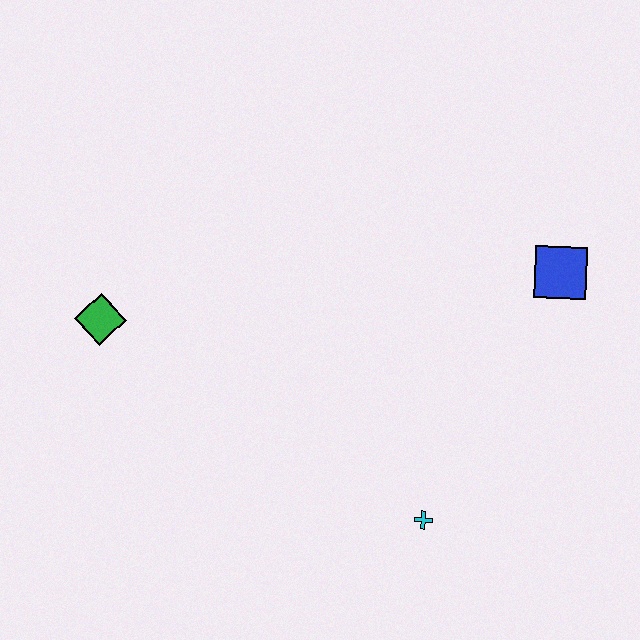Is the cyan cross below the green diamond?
Yes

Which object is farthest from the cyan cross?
The green diamond is farthest from the cyan cross.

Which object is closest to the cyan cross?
The blue square is closest to the cyan cross.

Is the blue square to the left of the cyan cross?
No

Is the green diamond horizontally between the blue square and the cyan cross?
No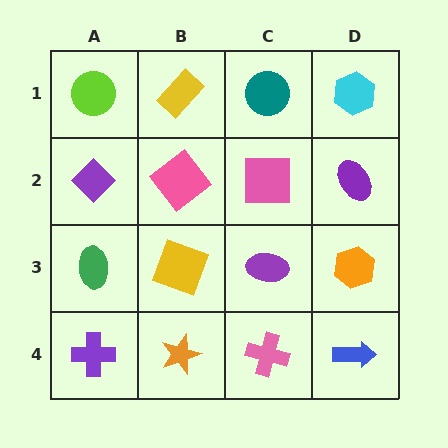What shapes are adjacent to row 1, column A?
A purple diamond (row 2, column A), a yellow rectangle (row 1, column B).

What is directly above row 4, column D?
An orange hexagon.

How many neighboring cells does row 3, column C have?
4.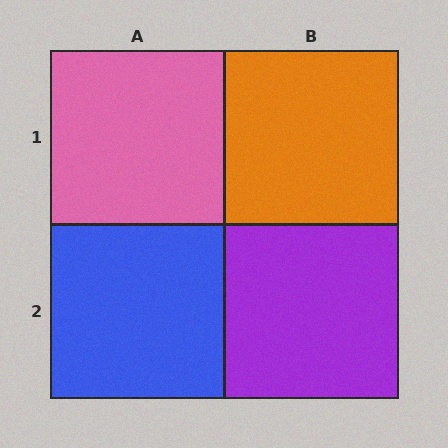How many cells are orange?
1 cell is orange.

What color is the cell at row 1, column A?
Pink.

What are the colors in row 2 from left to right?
Blue, purple.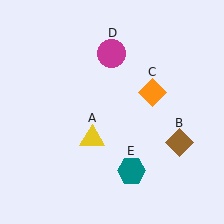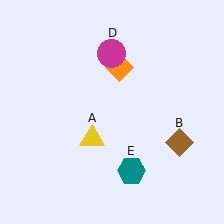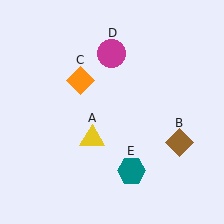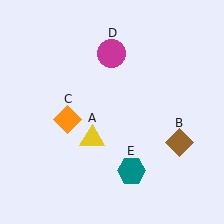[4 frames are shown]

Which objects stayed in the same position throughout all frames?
Yellow triangle (object A) and brown diamond (object B) and magenta circle (object D) and teal hexagon (object E) remained stationary.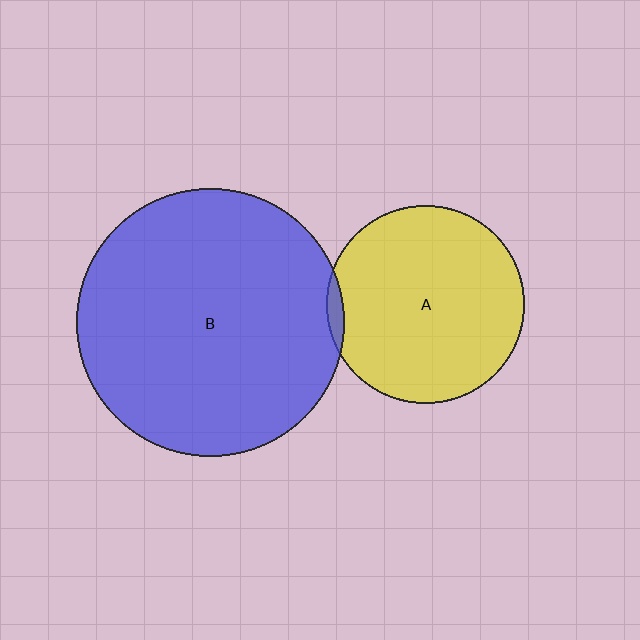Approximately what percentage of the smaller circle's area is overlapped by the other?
Approximately 5%.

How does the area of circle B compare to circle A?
Approximately 1.8 times.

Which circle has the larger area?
Circle B (blue).